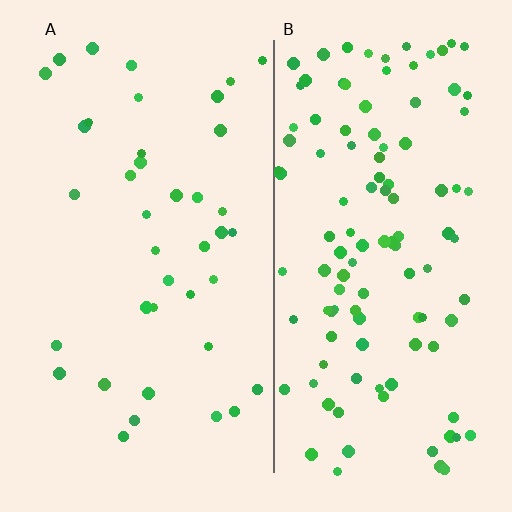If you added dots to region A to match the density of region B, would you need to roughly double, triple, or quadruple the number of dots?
Approximately triple.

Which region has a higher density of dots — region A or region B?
B (the right).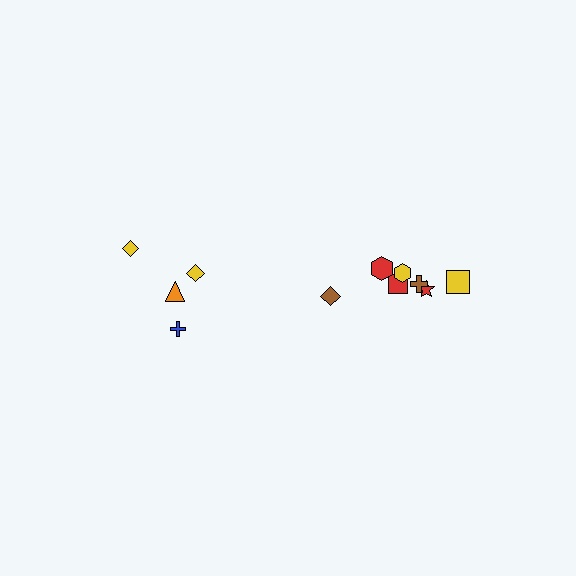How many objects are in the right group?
There are 7 objects.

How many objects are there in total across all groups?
There are 11 objects.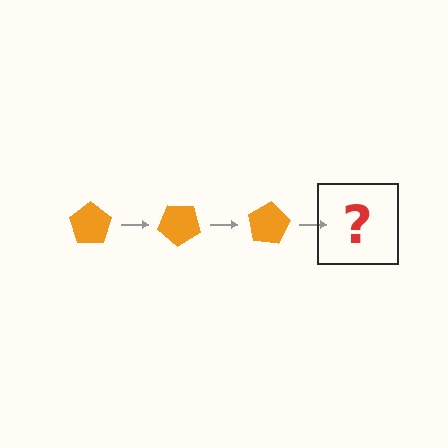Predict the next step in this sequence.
The next step is an orange pentagon rotated 120 degrees.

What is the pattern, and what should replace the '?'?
The pattern is that the pentagon rotates 40 degrees each step. The '?' should be an orange pentagon rotated 120 degrees.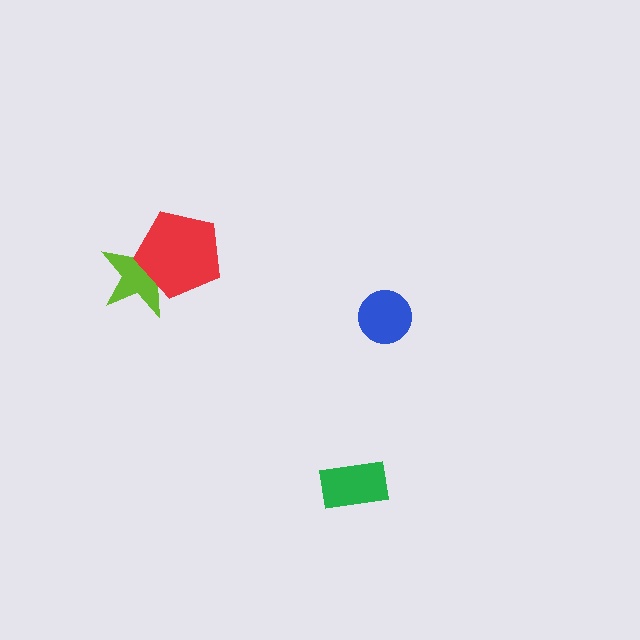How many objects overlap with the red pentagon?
1 object overlaps with the red pentagon.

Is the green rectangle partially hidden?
No, no other shape covers it.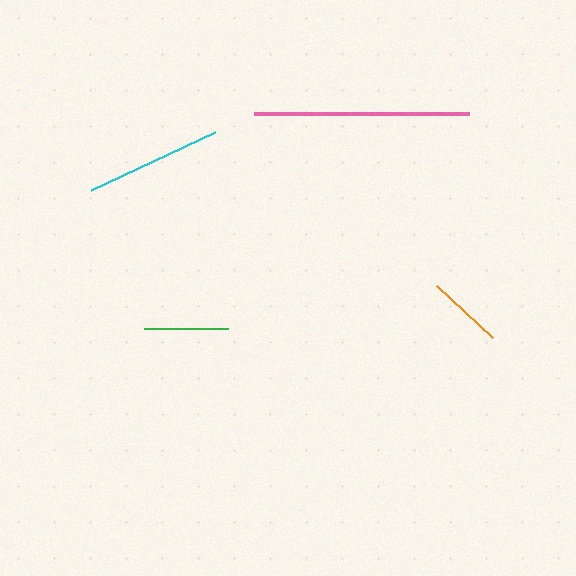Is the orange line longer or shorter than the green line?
The green line is longer than the orange line.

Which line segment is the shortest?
The orange line is the shortest at approximately 77 pixels.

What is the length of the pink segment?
The pink segment is approximately 215 pixels long.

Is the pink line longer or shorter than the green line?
The pink line is longer than the green line.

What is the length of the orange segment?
The orange segment is approximately 77 pixels long.